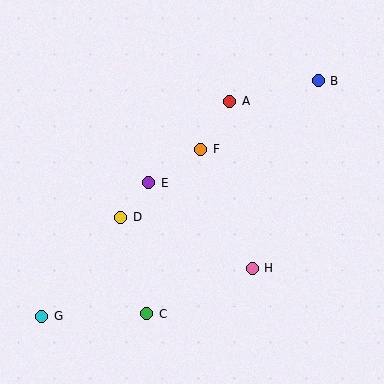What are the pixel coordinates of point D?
Point D is at (121, 217).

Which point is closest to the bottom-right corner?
Point H is closest to the bottom-right corner.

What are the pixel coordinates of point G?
Point G is at (42, 316).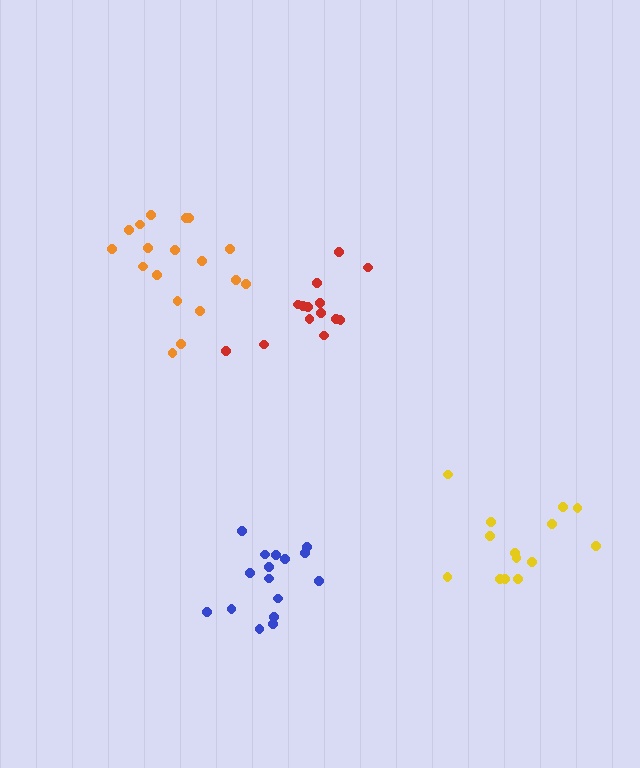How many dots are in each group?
Group 1: 14 dots, Group 2: 18 dots, Group 3: 16 dots, Group 4: 14 dots (62 total).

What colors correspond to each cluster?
The clusters are colored: red, orange, blue, yellow.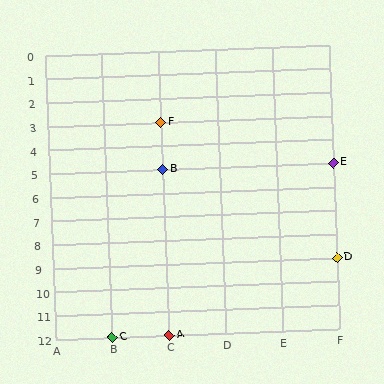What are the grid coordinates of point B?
Point B is at grid coordinates (C, 5).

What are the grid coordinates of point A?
Point A is at grid coordinates (C, 12).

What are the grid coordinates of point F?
Point F is at grid coordinates (C, 3).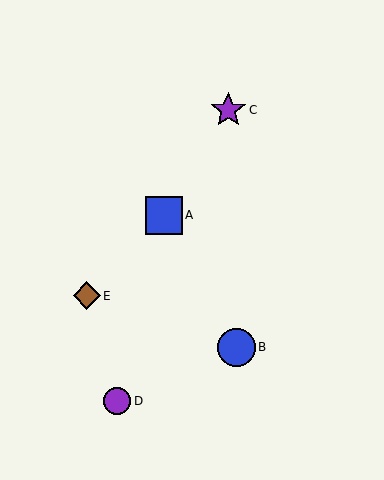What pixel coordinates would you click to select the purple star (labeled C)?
Click at (228, 110) to select the purple star C.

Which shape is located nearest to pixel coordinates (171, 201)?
The blue square (labeled A) at (164, 215) is nearest to that location.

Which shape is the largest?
The blue circle (labeled B) is the largest.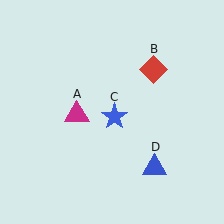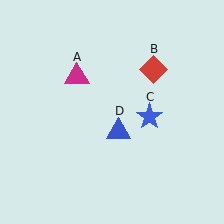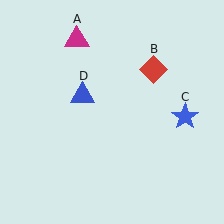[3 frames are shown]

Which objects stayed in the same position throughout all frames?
Red diamond (object B) remained stationary.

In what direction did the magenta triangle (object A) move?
The magenta triangle (object A) moved up.